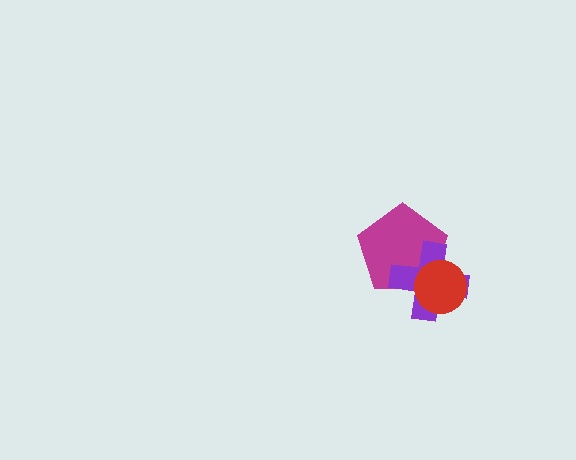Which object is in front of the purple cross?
The red circle is in front of the purple cross.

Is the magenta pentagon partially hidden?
Yes, it is partially covered by another shape.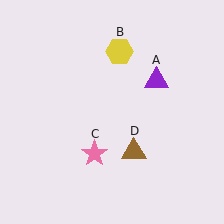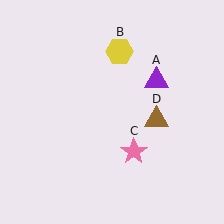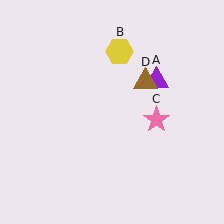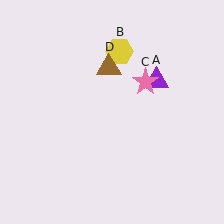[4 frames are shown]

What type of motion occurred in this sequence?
The pink star (object C), brown triangle (object D) rotated counterclockwise around the center of the scene.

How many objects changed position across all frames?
2 objects changed position: pink star (object C), brown triangle (object D).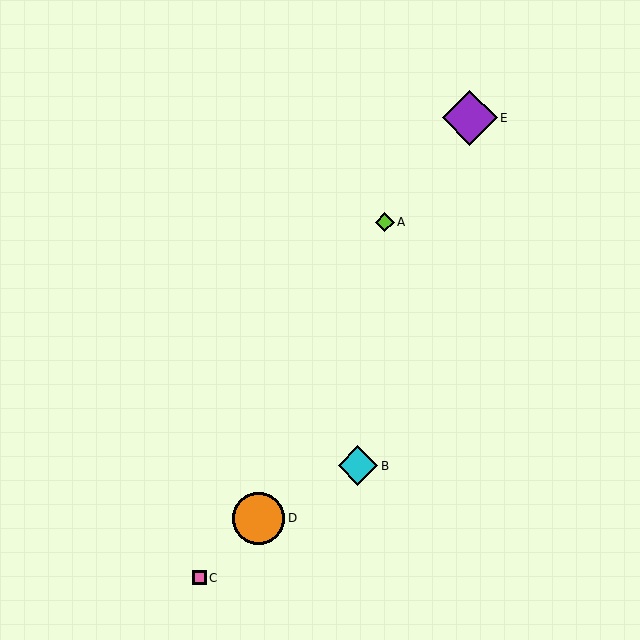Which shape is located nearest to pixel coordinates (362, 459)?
The cyan diamond (labeled B) at (358, 466) is nearest to that location.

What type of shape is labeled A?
Shape A is a lime diamond.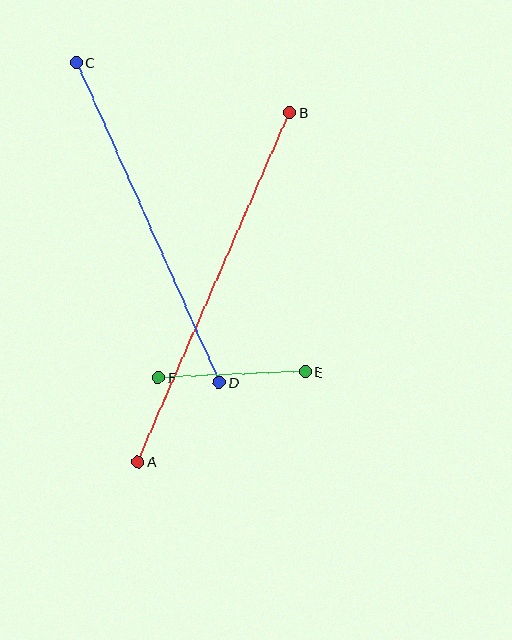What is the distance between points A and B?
The distance is approximately 381 pixels.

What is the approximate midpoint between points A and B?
The midpoint is at approximately (214, 287) pixels.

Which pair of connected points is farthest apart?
Points A and B are farthest apart.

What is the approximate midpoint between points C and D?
The midpoint is at approximately (148, 223) pixels.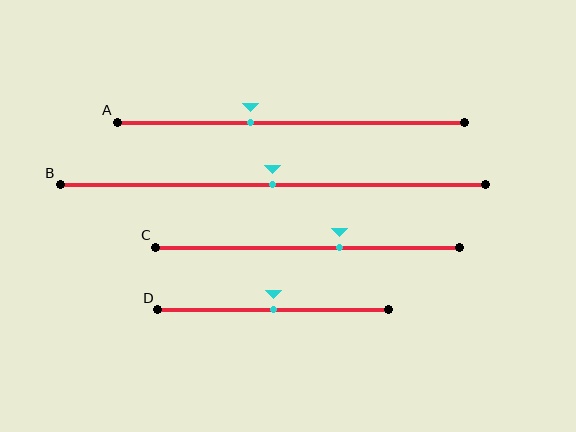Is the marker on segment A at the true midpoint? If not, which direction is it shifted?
No, the marker on segment A is shifted to the left by about 12% of the segment length.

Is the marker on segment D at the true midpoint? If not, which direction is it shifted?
Yes, the marker on segment D is at the true midpoint.